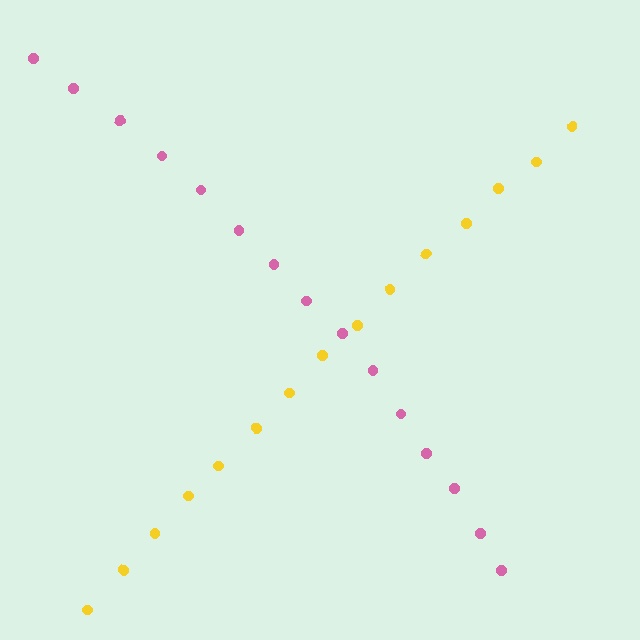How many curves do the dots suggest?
There are 2 distinct paths.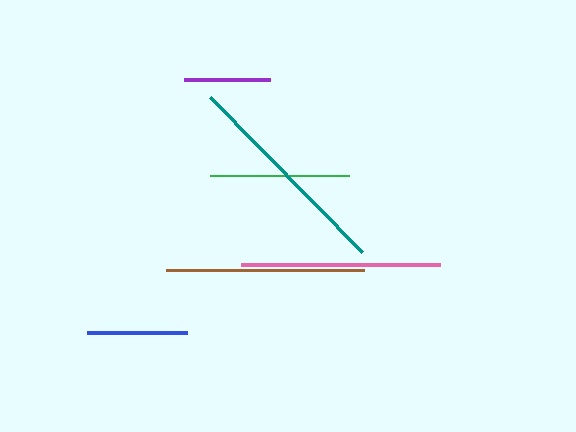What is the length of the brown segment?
The brown segment is approximately 197 pixels long.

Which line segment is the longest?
The teal line is the longest at approximately 217 pixels.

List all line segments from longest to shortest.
From longest to shortest: teal, pink, brown, green, blue, purple.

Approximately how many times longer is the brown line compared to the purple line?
The brown line is approximately 2.3 times the length of the purple line.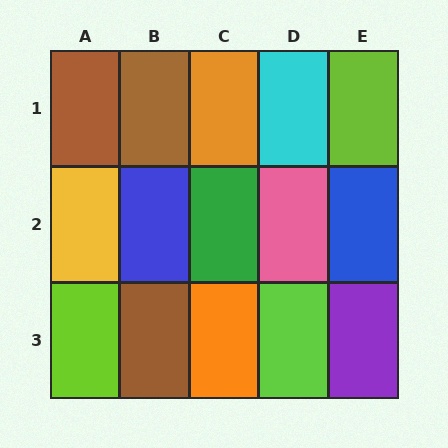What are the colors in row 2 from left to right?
Yellow, blue, green, pink, blue.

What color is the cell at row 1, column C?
Orange.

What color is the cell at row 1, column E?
Lime.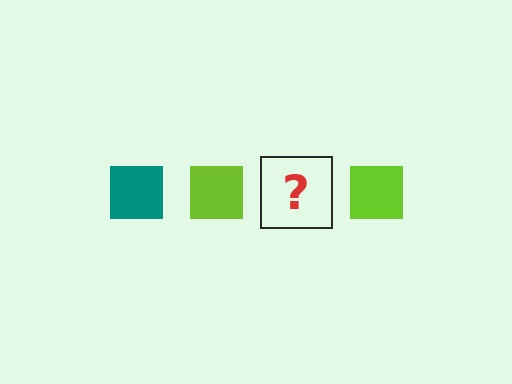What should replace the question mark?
The question mark should be replaced with a teal square.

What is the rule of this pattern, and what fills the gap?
The rule is that the pattern cycles through teal, lime squares. The gap should be filled with a teal square.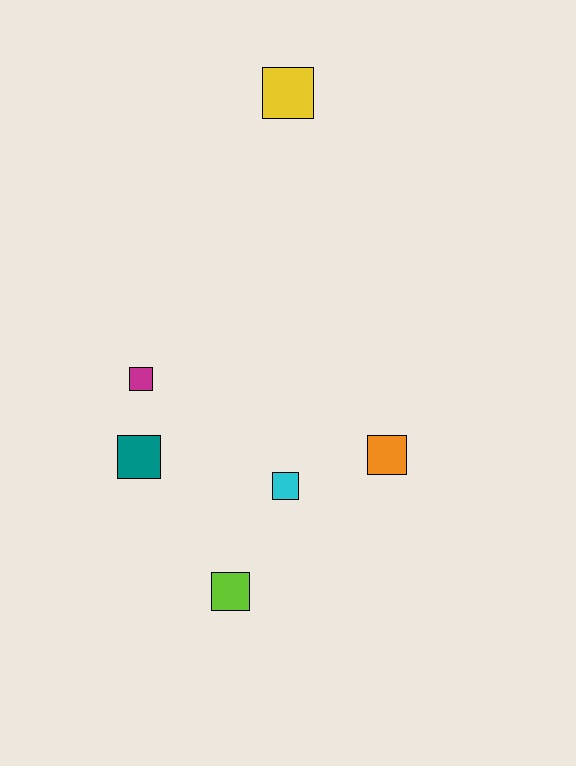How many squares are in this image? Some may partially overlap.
There are 6 squares.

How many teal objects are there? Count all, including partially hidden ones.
There is 1 teal object.